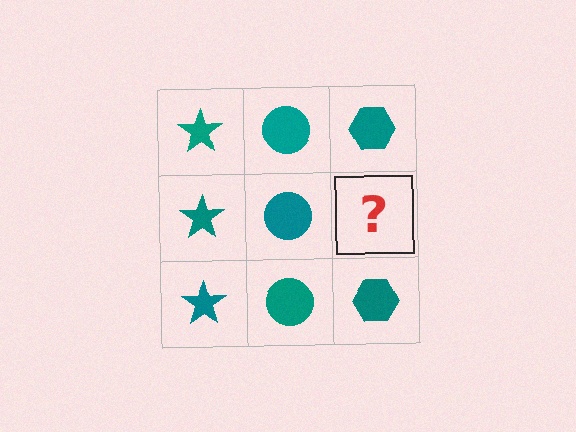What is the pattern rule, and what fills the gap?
The rule is that each column has a consistent shape. The gap should be filled with a teal hexagon.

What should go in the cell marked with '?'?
The missing cell should contain a teal hexagon.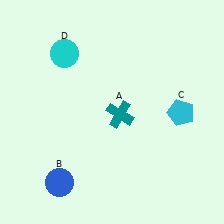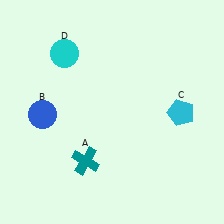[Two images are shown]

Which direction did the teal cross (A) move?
The teal cross (A) moved down.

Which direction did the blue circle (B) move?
The blue circle (B) moved up.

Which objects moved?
The objects that moved are: the teal cross (A), the blue circle (B).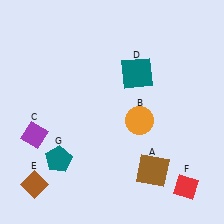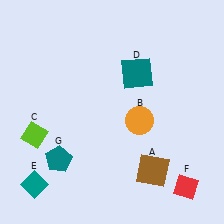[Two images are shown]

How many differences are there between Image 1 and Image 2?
There are 2 differences between the two images.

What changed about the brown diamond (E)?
In Image 1, E is brown. In Image 2, it changed to teal.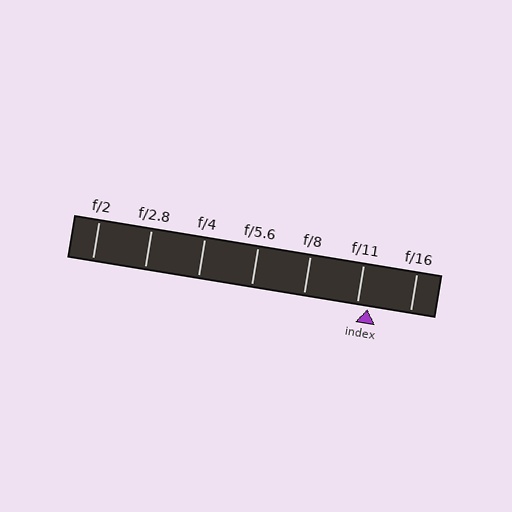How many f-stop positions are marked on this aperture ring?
There are 7 f-stop positions marked.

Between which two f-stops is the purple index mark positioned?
The index mark is between f/11 and f/16.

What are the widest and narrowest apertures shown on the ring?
The widest aperture shown is f/2 and the narrowest is f/16.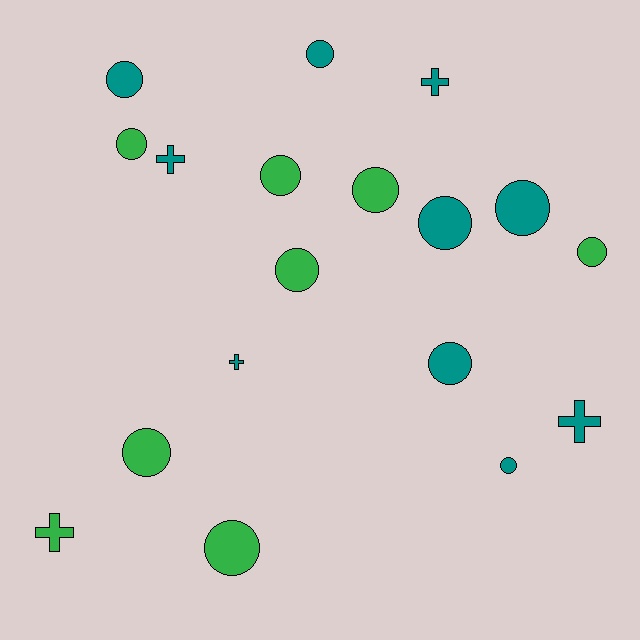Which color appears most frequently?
Teal, with 10 objects.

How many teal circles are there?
There are 6 teal circles.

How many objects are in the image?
There are 18 objects.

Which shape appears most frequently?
Circle, with 13 objects.